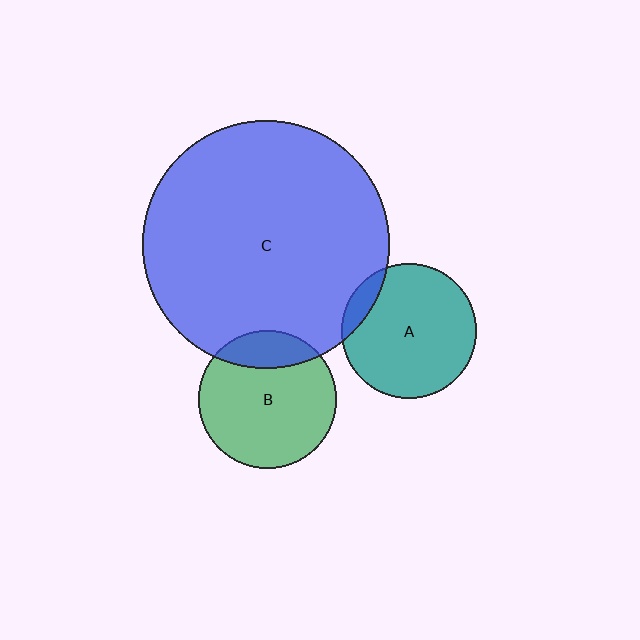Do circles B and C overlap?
Yes.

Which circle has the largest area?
Circle C (blue).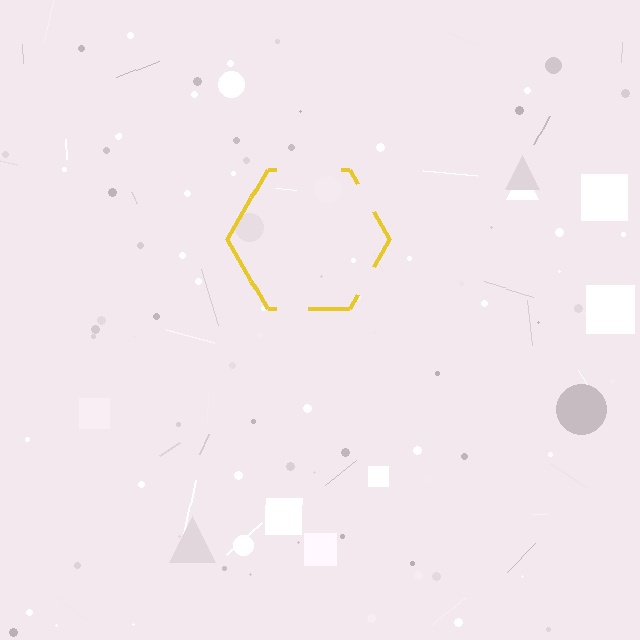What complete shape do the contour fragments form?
The contour fragments form a hexagon.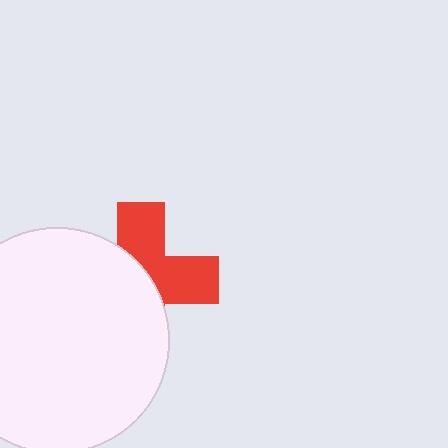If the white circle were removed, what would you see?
You would see the complete red cross.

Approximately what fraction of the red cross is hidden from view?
Roughly 54% of the red cross is hidden behind the white circle.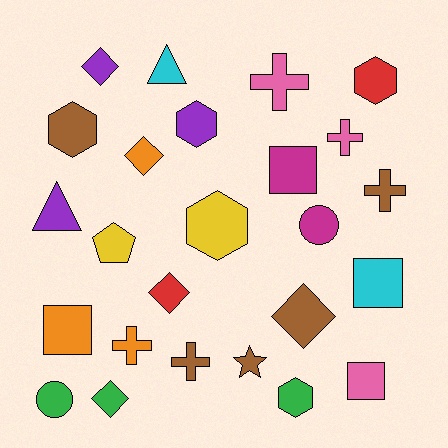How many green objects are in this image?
There are 3 green objects.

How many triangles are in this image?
There are 2 triangles.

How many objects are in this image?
There are 25 objects.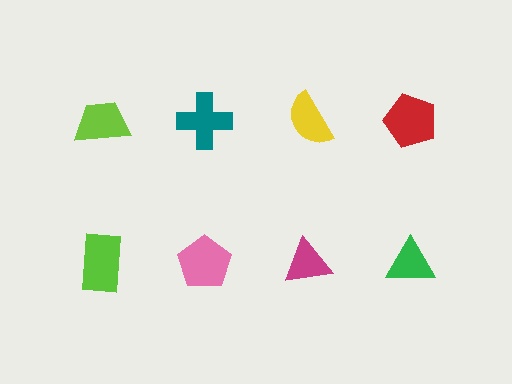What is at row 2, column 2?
A pink pentagon.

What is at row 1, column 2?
A teal cross.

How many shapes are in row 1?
4 shapes.